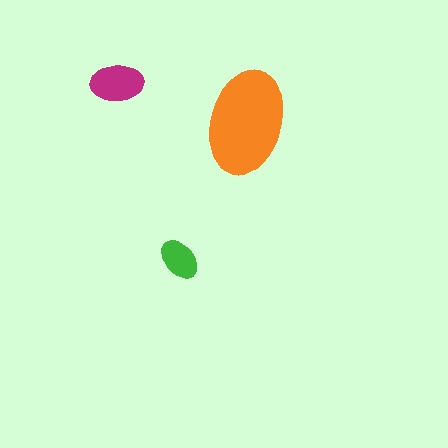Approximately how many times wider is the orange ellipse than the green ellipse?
About 2.5 times wider.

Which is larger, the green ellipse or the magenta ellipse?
The magenta one.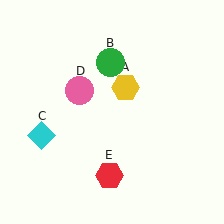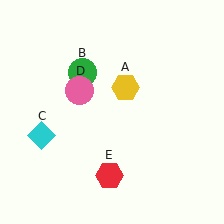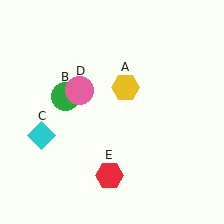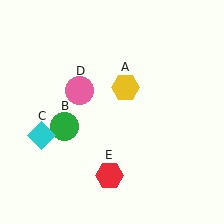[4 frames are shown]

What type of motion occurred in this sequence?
The green circle (object B) rotated counterclockwise around the center of the scene.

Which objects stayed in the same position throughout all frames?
Yellow hexagon (object A) and cyan diamond (object C) and pink circle (object D) and red hexagon (object E) remained stationary.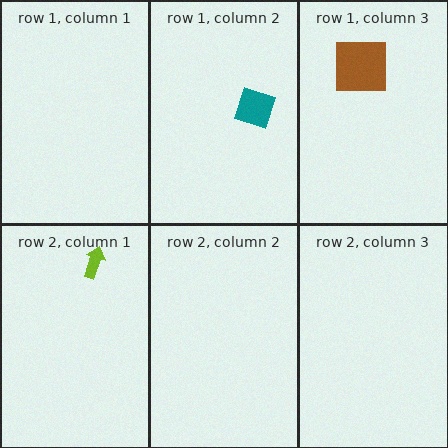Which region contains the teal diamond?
The row 1, column 2 region.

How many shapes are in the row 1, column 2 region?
1.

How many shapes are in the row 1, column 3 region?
1.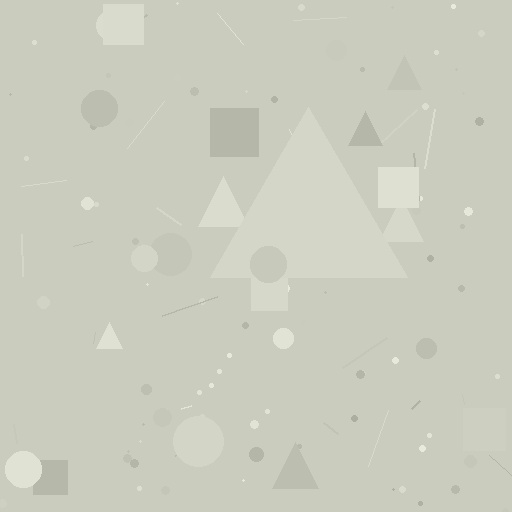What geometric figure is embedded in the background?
A triangle is embedded in the background.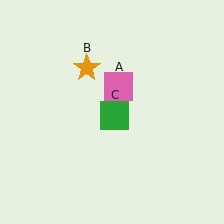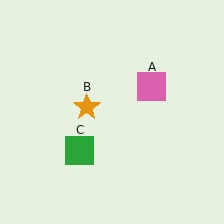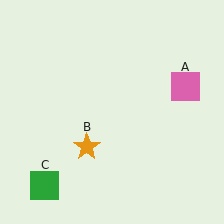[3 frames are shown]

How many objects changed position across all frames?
3 objects changed position: pink square (object A), orange star (object B), green square (object C).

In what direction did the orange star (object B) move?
The orange star (object B) moved down.